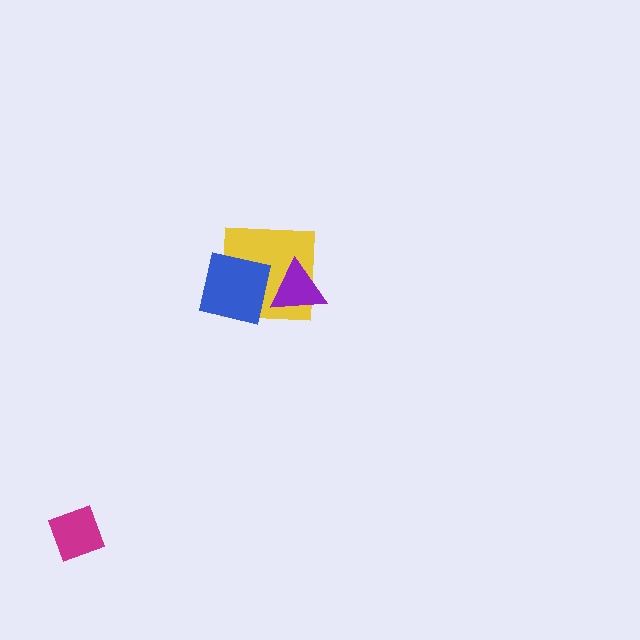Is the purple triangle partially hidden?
Yes, it is partially covered by another shape.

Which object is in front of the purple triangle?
The blue square is in front of the purple triangle.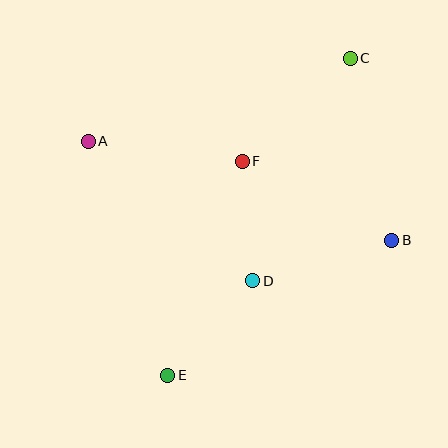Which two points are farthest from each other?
Points C and E are farthest from each other.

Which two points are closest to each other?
Points D and F are closest to each other.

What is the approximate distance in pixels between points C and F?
The distance between C and F is approximately 149 pixels.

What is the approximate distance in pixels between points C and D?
The distance between C and D is approximately 243 pixels.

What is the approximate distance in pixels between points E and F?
The distance between E and F is approximately 226 pixels.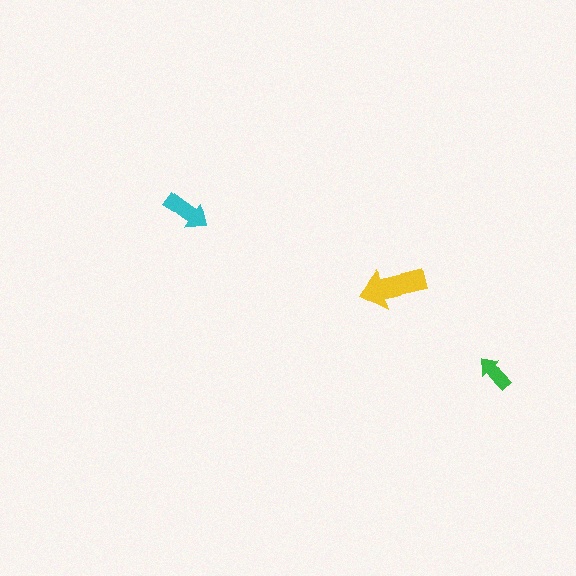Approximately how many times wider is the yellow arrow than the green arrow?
About 2 times wider.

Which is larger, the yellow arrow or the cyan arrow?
The yellow one.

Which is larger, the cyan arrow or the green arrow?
The cyan one.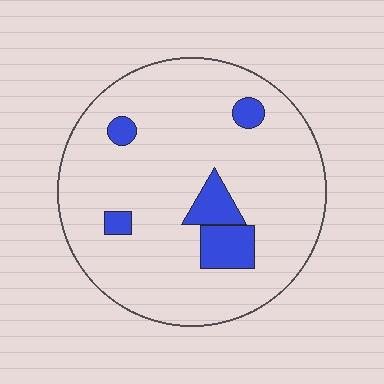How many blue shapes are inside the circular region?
5.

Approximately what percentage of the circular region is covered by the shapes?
Approximately 10%.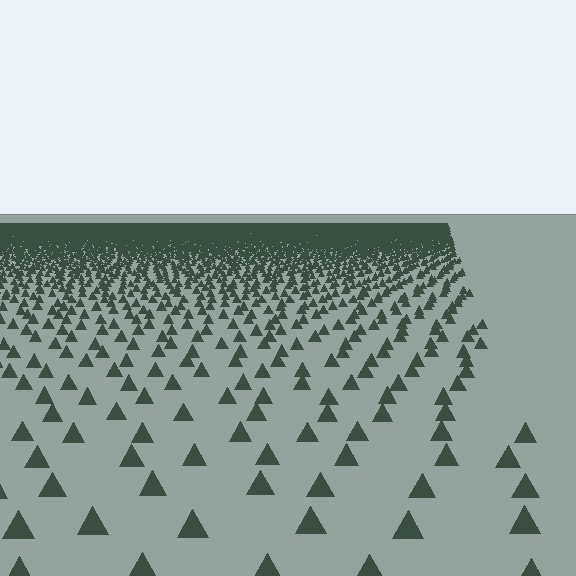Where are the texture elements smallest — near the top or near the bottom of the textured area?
Near the top.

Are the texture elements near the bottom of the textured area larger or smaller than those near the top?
Larger. Near the bottom, elements are closer to the viewer and appear at a bigger on-screen size.